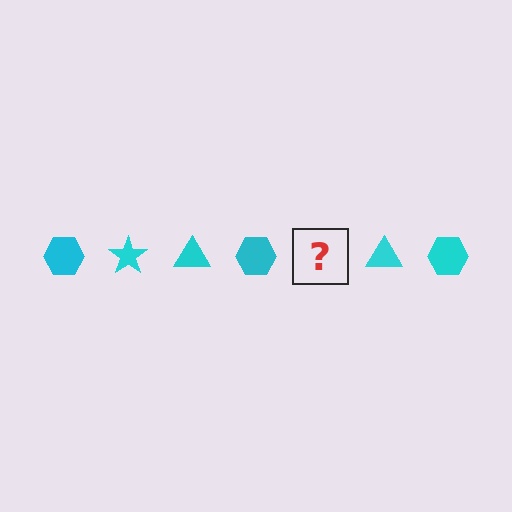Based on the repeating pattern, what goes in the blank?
The blank should be a cyan star.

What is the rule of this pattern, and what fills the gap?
The rule is that the pattern cycles through hexagon, star, triangle shapes in cyan. The gap should be filled with a cyan star.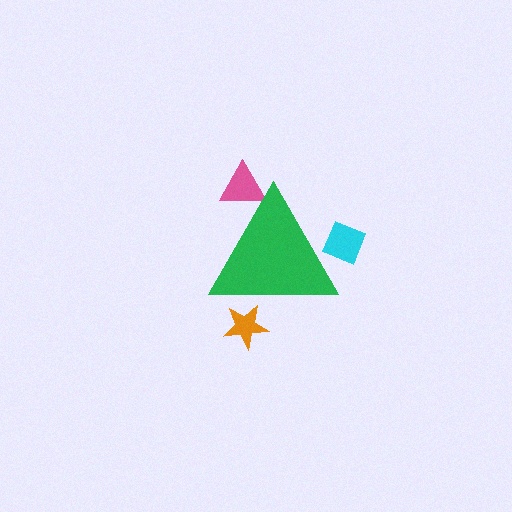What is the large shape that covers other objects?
A green triangle.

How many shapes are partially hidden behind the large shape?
3 shapes are partially hidden.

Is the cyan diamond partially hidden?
Yes, the cyan diamond is partially hidden behind the green triangle.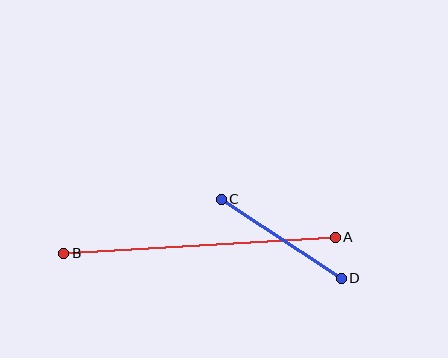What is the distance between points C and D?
The distance is approximately 143 pixels.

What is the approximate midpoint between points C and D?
The midpoint is at approximately (281, 239) pixels.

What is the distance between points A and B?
The distance is approximately 272 pixels.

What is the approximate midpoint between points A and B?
The midpoint is at approximately (200, 245) pixels.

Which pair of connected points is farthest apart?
Points A and B are farthest apart.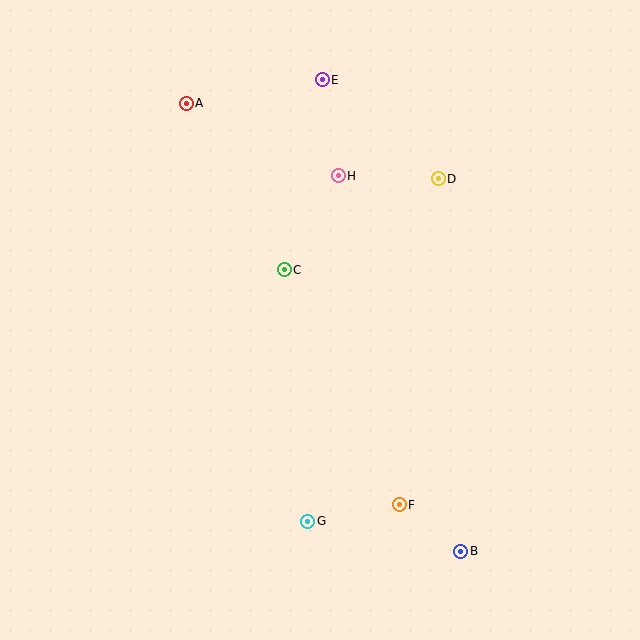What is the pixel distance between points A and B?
The distance between A and B is 525 pixels.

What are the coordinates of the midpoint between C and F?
The midpoint between C and F is at (342, 387).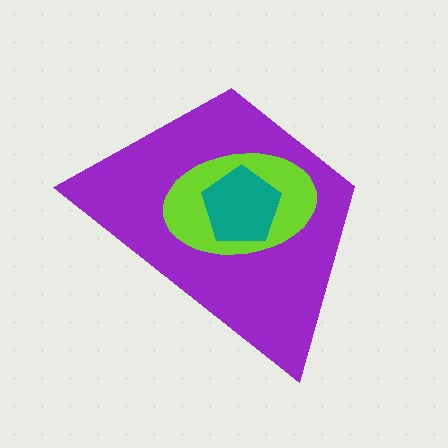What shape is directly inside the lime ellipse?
The teal pentagon.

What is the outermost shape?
The purple trapezoid.